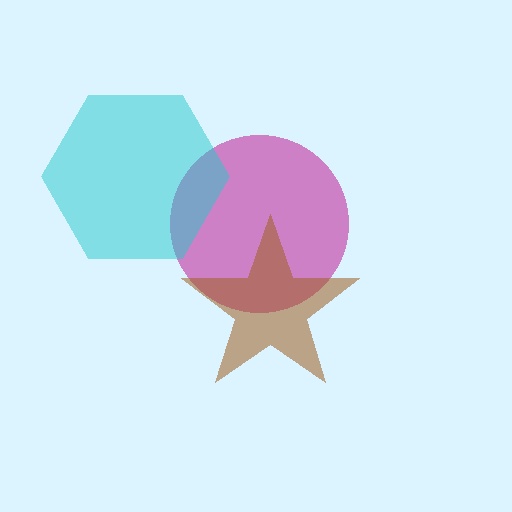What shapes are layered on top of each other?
The layered shapes are: a magenta circle, a cyan hexagon, a brown star.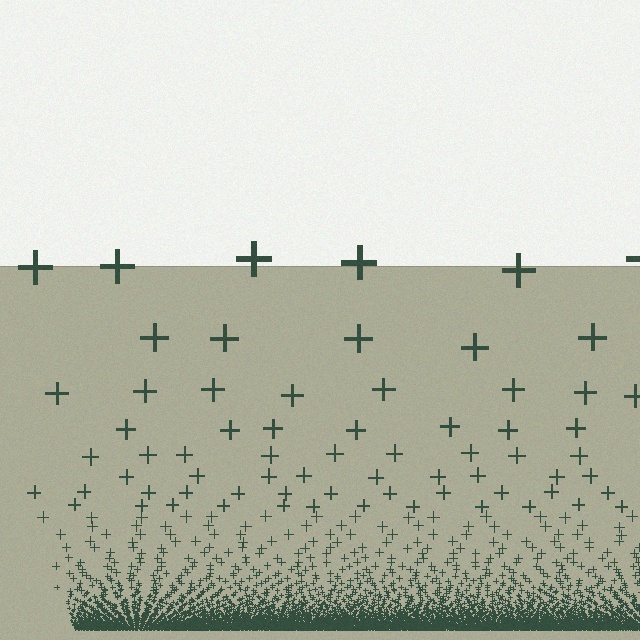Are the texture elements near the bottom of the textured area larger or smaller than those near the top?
Smaller. The gradient is inverted — elements near the bottom are smaller and denser.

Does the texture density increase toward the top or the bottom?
Density increases toward the bottom.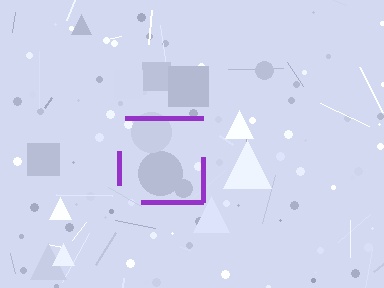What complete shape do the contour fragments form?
The contour fragments form a square.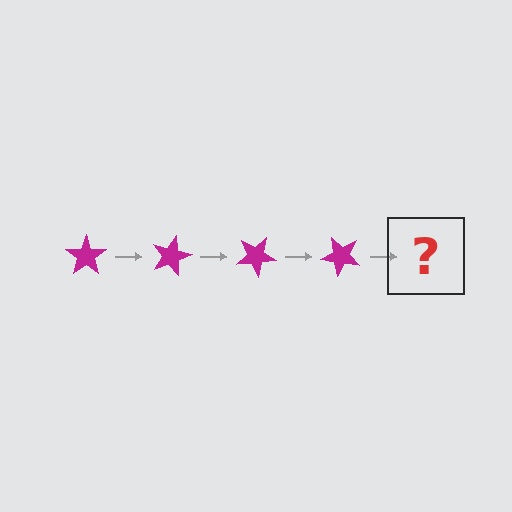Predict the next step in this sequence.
The next step is a magenta star rotated 60 degrees.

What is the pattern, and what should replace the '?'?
The pattern is that the star rotates 15 degrees each step. The '?' should be a magenta star rotated 60 degrees.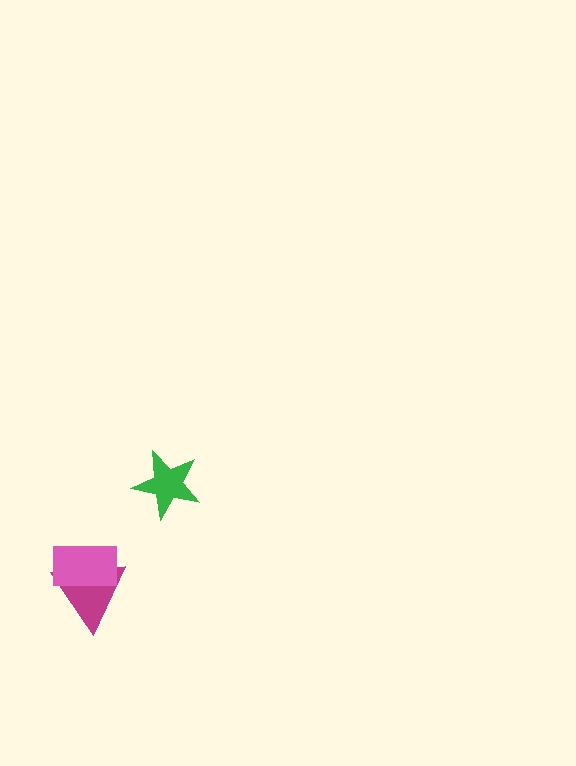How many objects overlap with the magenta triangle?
1 object overlaps with the magenta triangle.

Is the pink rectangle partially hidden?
No, no other shape covers it.